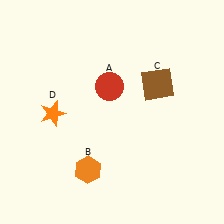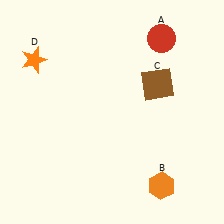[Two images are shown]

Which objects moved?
The objects that moved are: the red circle (A), the orange hexagon (B), the orange star (D).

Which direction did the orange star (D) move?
The orange star (D) moved up.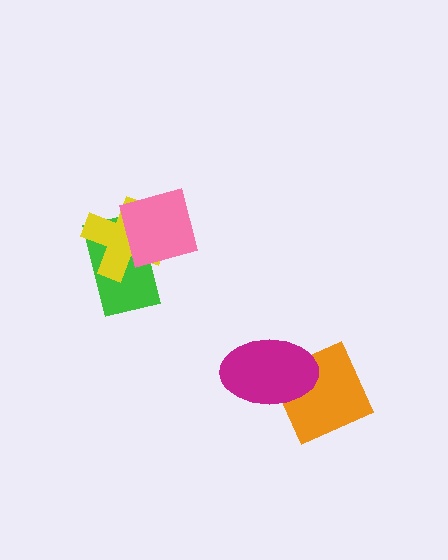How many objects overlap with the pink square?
2 objects overlap with the pink square.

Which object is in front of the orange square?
The magenta ellipse is in front of the orange square.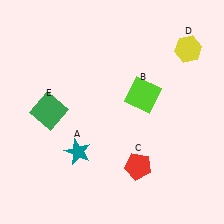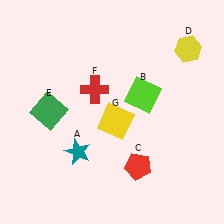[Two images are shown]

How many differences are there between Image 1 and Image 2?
There are 2 differences between the two images.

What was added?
A red cross (F), a yellow square (G) were added in Image 2.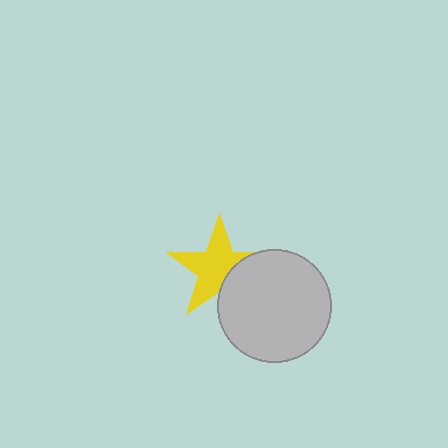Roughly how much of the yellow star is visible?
Most of it is visible (roughly 70%).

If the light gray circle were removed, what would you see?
You would see the complete yellow star.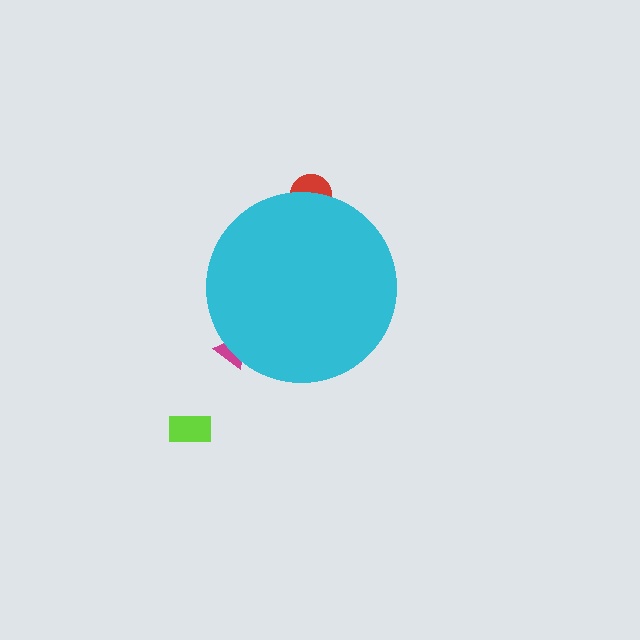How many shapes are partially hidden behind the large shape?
2 shapes are partially hidden.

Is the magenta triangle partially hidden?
Yes, the magenta triangle is partially hidden behind the cyan circle.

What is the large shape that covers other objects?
A cyan circle.